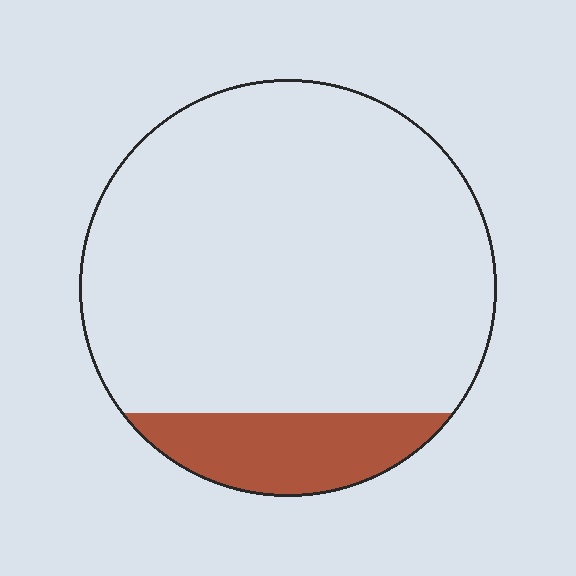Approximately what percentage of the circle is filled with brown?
Approximately 15%.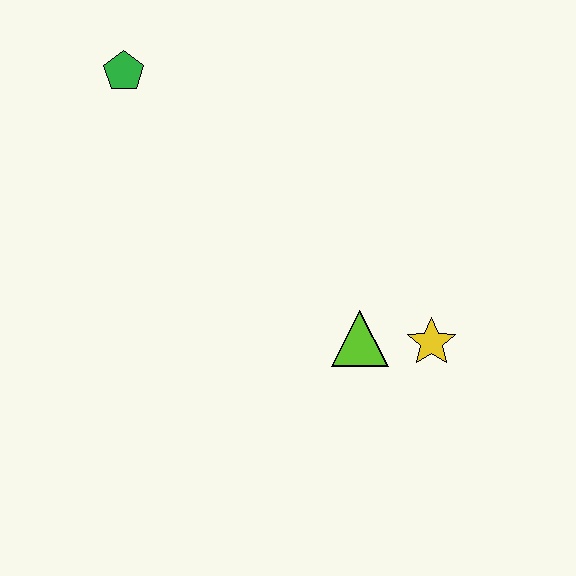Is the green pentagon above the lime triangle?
Yes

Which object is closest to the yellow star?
The lime triangle is closest to the yellow star.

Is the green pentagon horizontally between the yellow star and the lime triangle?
No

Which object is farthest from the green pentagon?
The yellow star is farthest from the green pentagon.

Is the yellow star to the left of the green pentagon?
No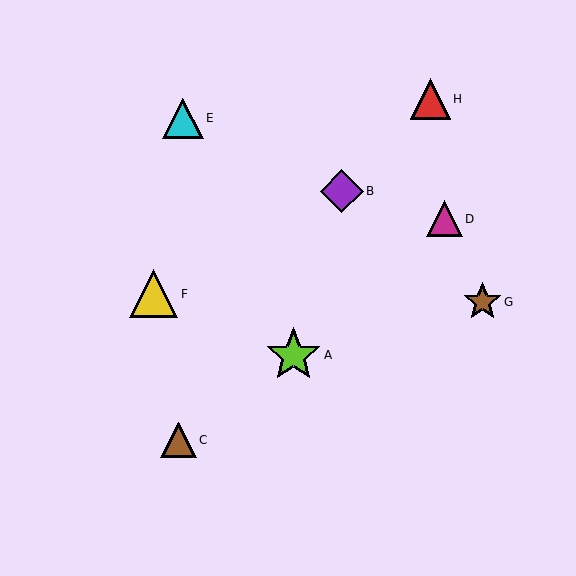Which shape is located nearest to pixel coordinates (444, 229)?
The magenta triangle (labeled D) at (444, 219) is nearest to that location.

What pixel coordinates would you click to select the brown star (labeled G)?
Click at (483, 302) to select the brown star G.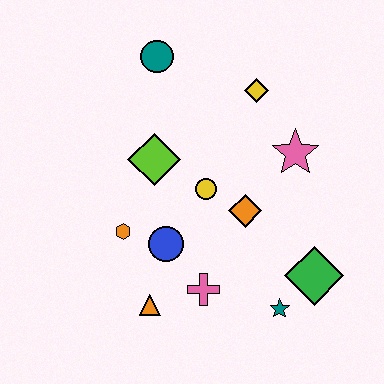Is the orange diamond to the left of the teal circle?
No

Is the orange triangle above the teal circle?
No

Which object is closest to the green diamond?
The teal star is closest to the green diamond.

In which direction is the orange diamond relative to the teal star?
The orange diamond is above the teal star.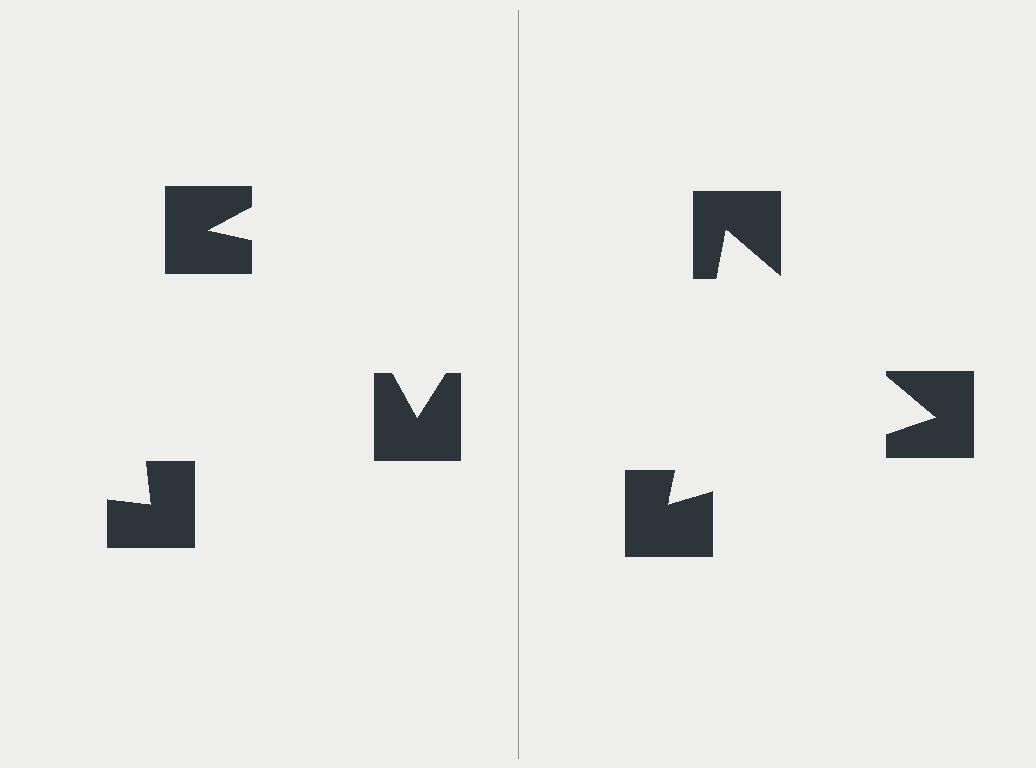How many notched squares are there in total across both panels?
6 — 3 on each side.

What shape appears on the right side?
An illusory triangle.